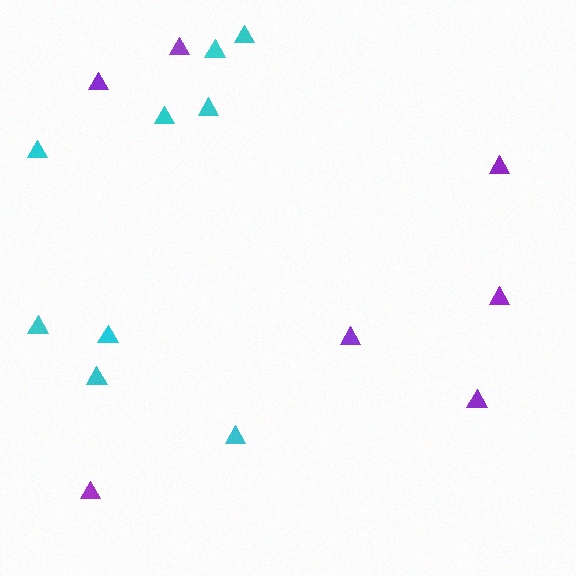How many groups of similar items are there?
There are 2 groups: one group of purple triangles (7) and one group of cyan triangles (9).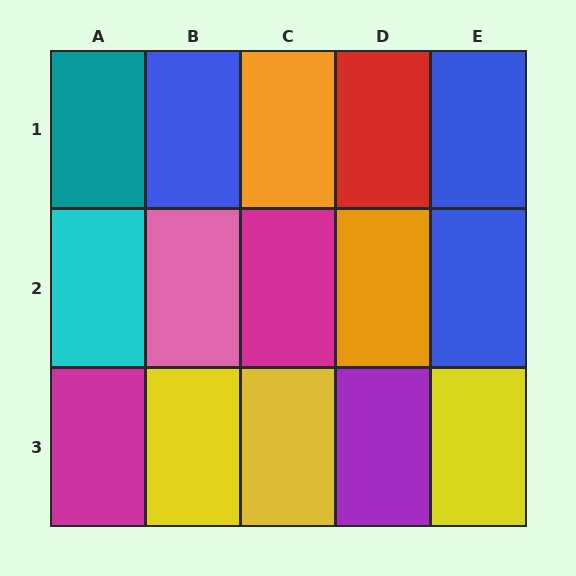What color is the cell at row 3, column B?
Yellow.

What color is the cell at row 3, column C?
Yellow.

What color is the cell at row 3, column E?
Yellow.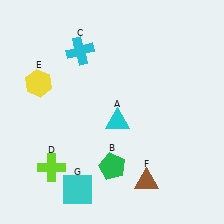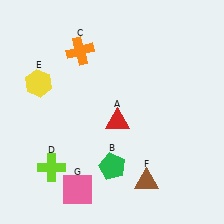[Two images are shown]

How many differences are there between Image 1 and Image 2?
There are 3 differences between the two images.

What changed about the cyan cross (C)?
In Image 1, C is cyan. In Image 2, it changed to orange.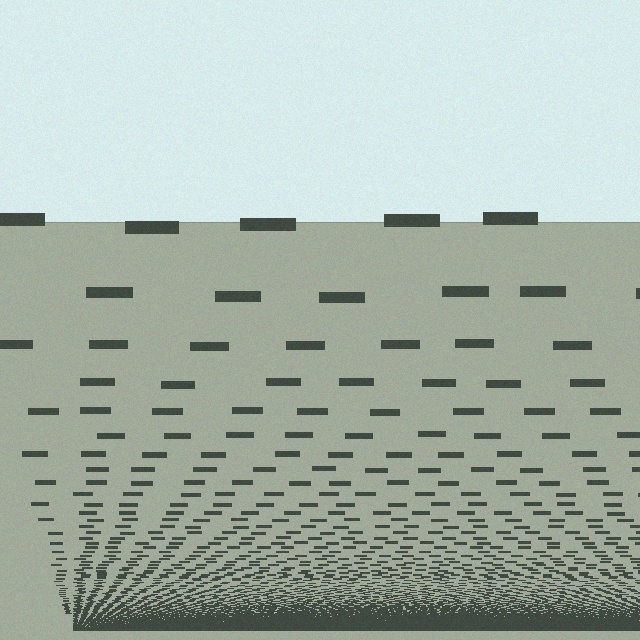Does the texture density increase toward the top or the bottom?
Density increases toward the bottom.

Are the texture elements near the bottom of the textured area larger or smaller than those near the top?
Smaller. The gradient is inverted — elements near the bottom are smaller and denser.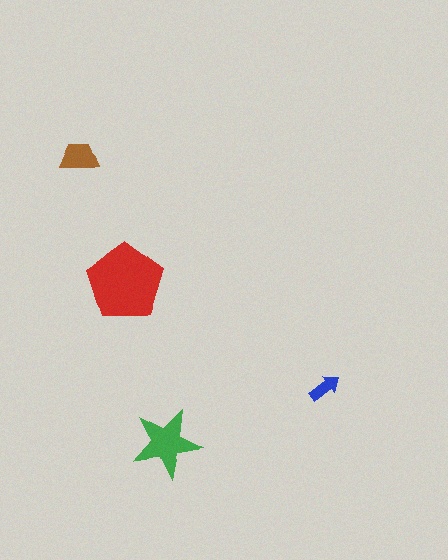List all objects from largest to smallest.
The red pentagon, the green star, the brown trapezoid, the blue arrow.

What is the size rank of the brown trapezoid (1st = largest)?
3rd.